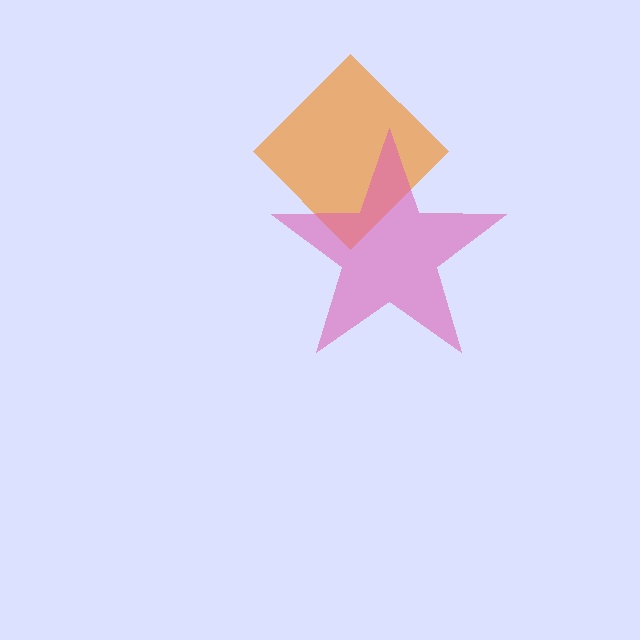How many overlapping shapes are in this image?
There are 2 overlapping shapes in the image.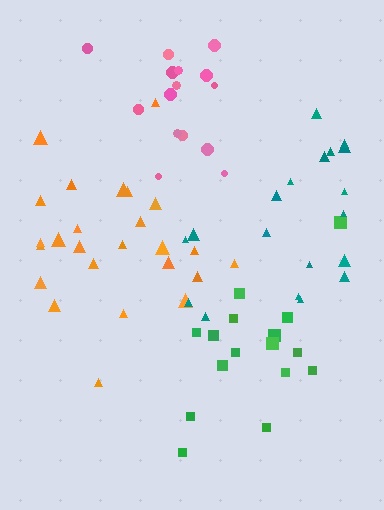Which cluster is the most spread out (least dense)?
Green.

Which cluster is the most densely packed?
Pink.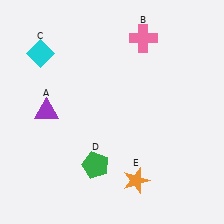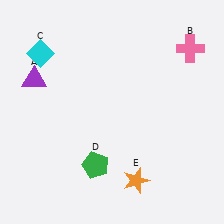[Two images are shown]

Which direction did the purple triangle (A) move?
The purple triangle (A) moved up.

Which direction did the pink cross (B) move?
The pink cross (B) moved right.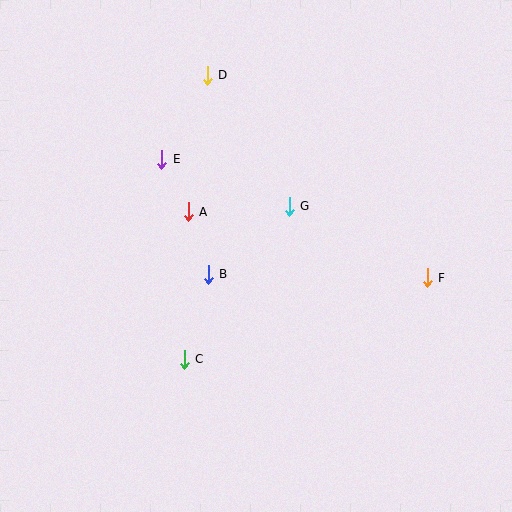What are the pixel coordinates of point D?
Point D is at (207, 75).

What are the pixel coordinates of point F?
Point F is at (427, 278).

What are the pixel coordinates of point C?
Point C is at (184, 359).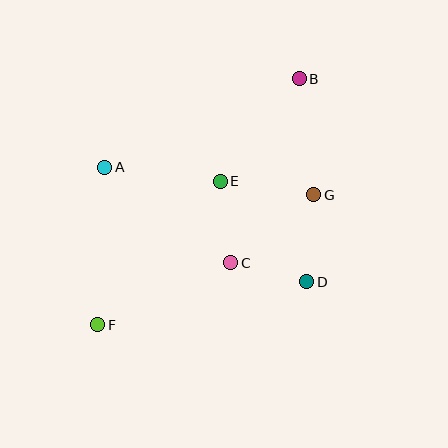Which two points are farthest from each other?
Points B and F are farthest from each other.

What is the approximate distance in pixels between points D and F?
The distance between D and F is approximately 213 pixels.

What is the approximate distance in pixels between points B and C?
The distance between B and C is approximately 196 pixels.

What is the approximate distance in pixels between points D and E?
The distance between D and E is approximately 133 pixels.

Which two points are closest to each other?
Points C and D are closest to each other.